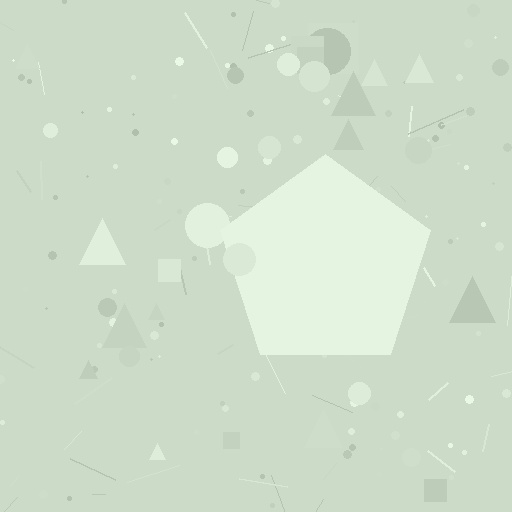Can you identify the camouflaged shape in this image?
The camouflaged shape is a pentagon.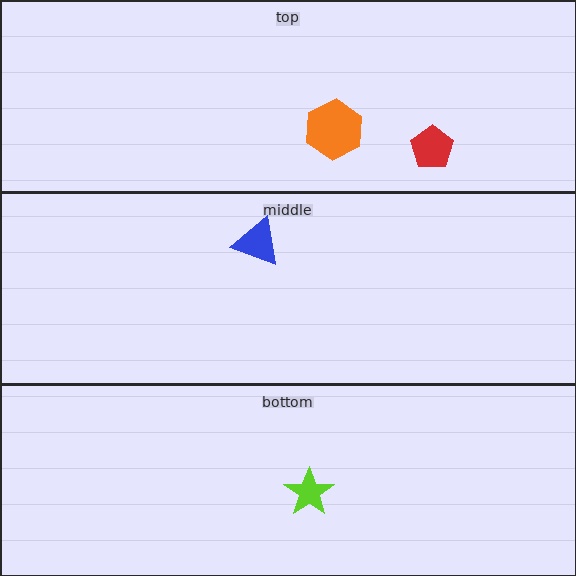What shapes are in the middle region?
The blue triangle.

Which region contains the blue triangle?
The middle region.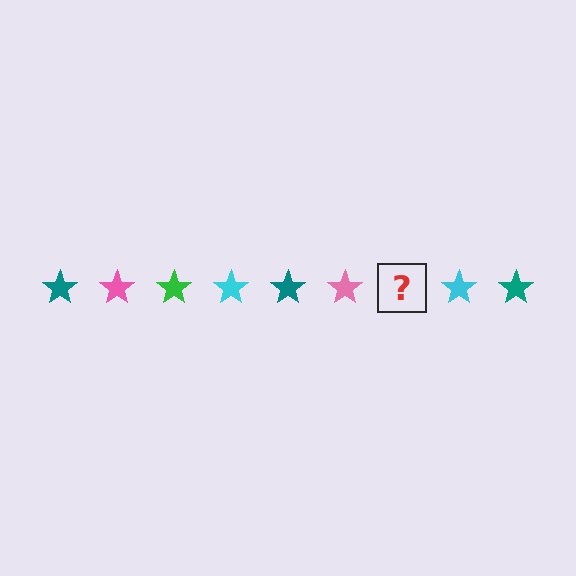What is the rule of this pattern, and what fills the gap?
The rule is that the pattern cycles through teal, pink, green, cyan stars. The gap should be filled with a green star.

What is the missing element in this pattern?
The missing element is a green star.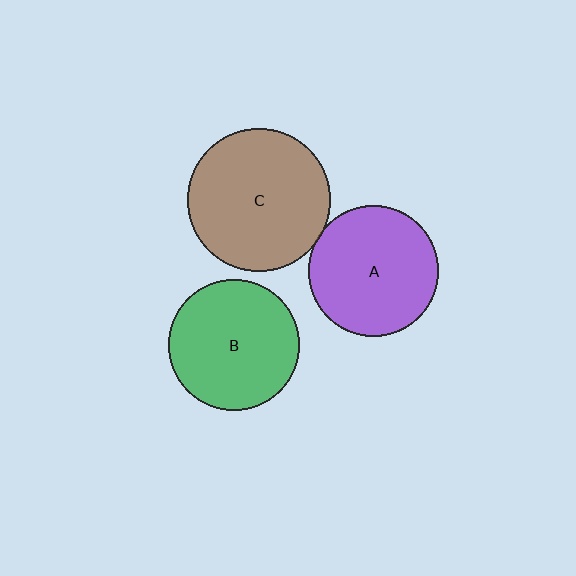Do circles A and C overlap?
Yes.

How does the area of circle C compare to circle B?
Approximately 1.2 times.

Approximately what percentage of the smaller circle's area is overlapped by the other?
Approximately 5%.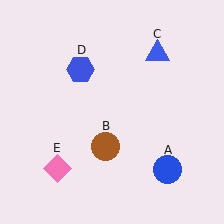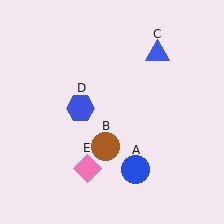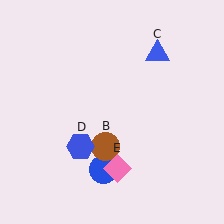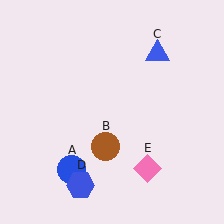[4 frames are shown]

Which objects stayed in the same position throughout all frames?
Brown circle (object B) and blue triangle (object C) remained stationary.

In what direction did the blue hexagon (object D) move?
The blue hexagon (object D) moved down.